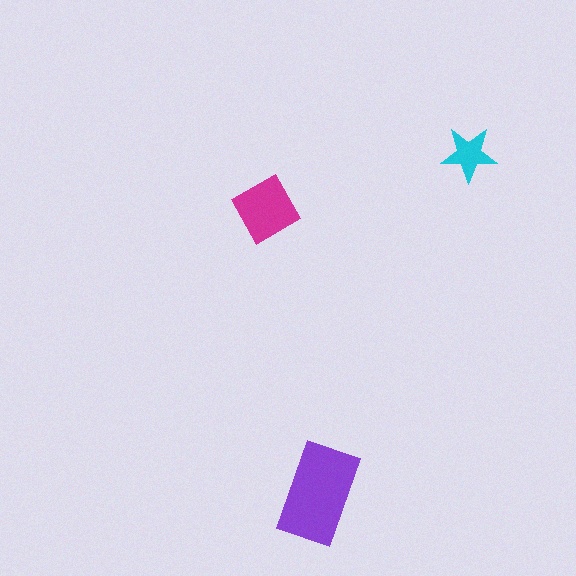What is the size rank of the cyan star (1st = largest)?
3rd.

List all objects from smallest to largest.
The cyan star, the magenta diamond, the purple rectangle.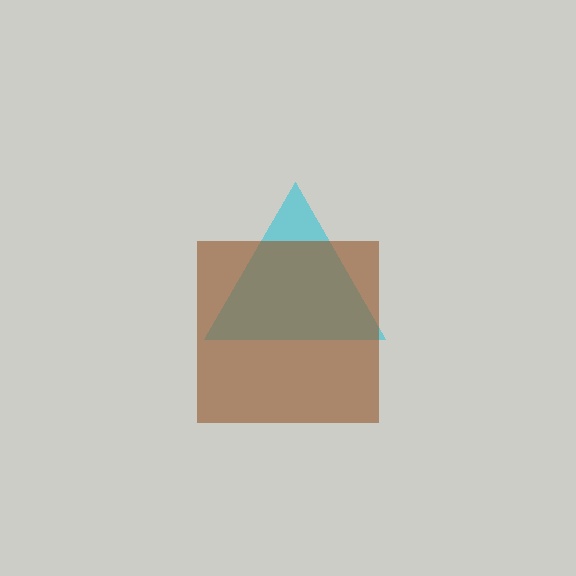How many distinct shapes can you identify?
There are 2 distinct shapes: a cyan triangle, a brown square.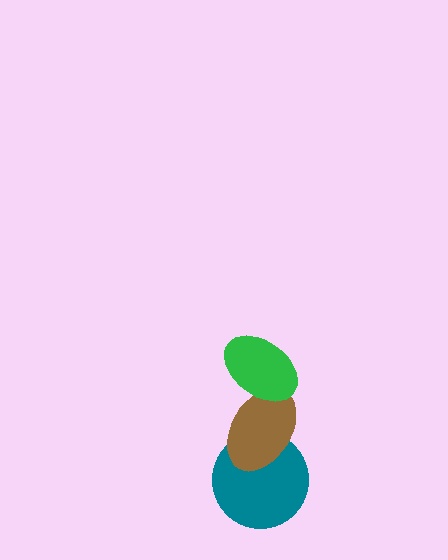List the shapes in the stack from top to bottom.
From top to bottom: the green ellipse, the brown ellipse, the teal circle.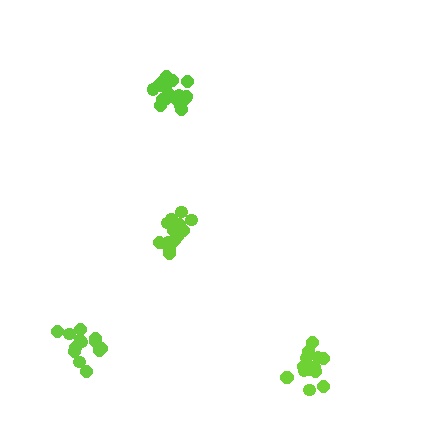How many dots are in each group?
Group 1: 17 dots, Group 2: 14 dots, Group 3: 15 dots, Group 4: 13 dots (59 total).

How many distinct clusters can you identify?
There are 4 distinct clusters.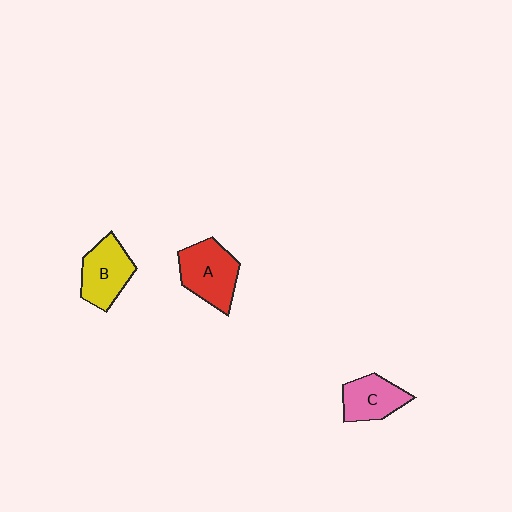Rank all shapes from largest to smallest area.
From largest to smallest: A (red), B (yellow), C (pink).